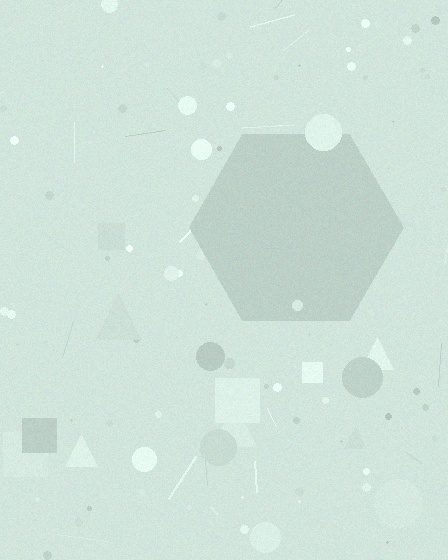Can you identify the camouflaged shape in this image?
The camouflaged shape is a hexagon.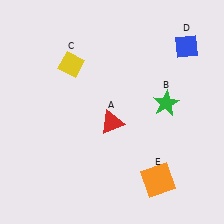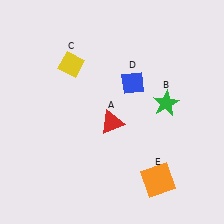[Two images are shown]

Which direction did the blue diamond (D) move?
The blue diamond (D) moved left.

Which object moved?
The blue diamond (D) moved left.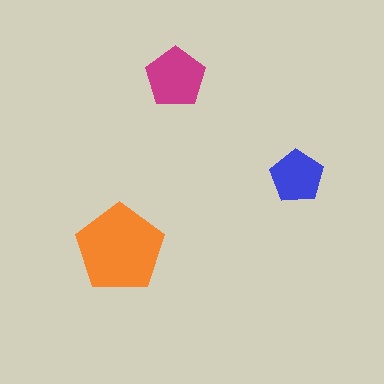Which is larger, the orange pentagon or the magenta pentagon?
The orange one.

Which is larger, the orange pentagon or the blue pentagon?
The orange one.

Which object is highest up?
The magenta pentagon is topmost.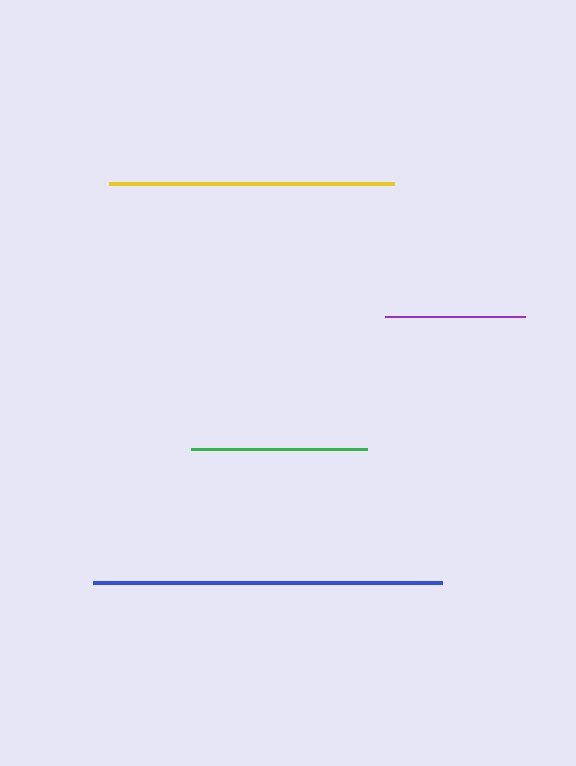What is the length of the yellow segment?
The yellow segment is approximately 284 pixels long.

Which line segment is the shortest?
The purple line is the shortest at approximately 139 pixels.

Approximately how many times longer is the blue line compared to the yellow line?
The blue line is approximately 1.2 times the length of the yellow line.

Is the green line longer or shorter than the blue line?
The blue line is longer than the green line.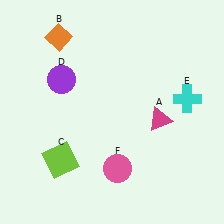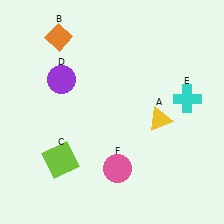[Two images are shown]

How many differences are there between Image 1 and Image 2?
There is 1 difference between the two images.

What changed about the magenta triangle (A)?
In Image 1, A is magenta. In Image 2, it changed to yellow.